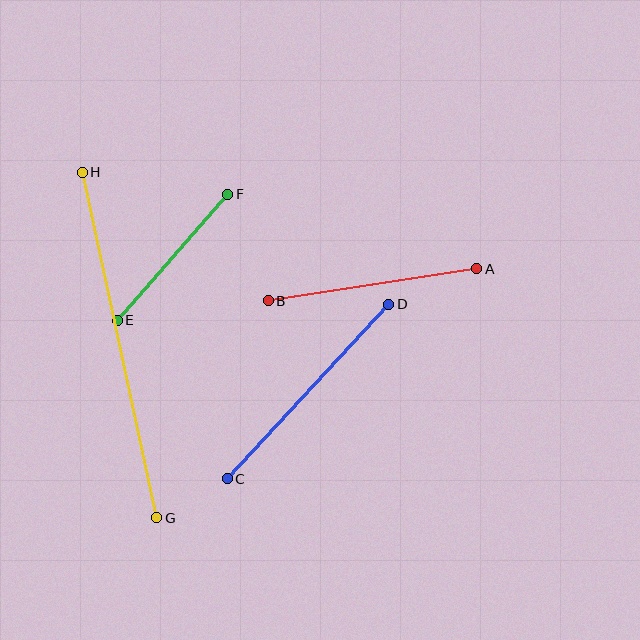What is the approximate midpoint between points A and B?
The midpoint is at approximately (373, 285) pixels.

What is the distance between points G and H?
The distance is approximately 353 pixels.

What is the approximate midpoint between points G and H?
The midpoint is at approximately (120, 345) pixels.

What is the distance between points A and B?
The distance is approximately 211 pixels.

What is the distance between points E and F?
The distance is approximately 168 pixels.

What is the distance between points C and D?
The distance is approximately 237 pixels.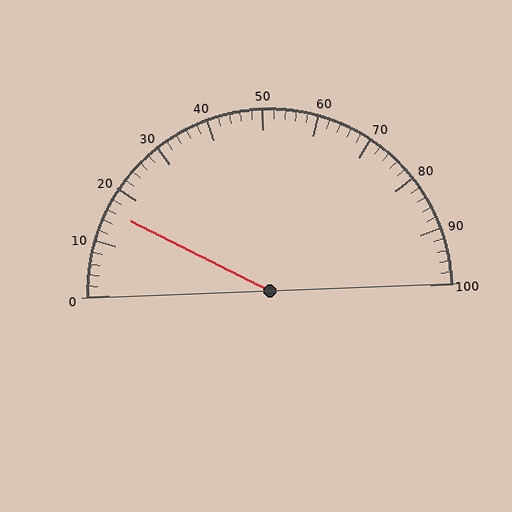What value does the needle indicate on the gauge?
The needle indicates approximately 16.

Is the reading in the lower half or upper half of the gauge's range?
The reading is in the lower half of the range (0 to 100).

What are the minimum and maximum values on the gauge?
The gauge ranges from 0 to 100.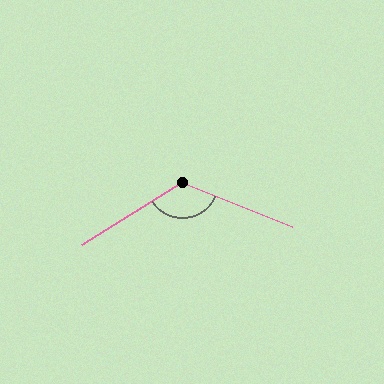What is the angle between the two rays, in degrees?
Approximately 127 degrees.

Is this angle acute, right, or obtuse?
It is obtuse.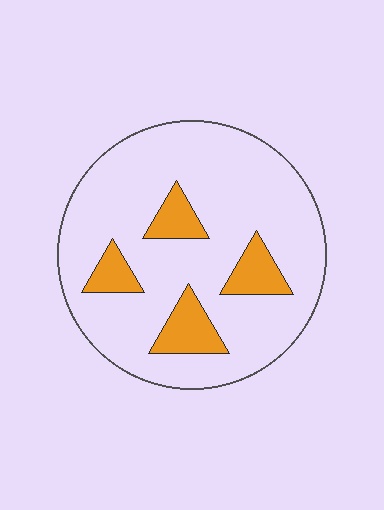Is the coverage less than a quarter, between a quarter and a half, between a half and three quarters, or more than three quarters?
Less than a quarter.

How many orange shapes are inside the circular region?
4.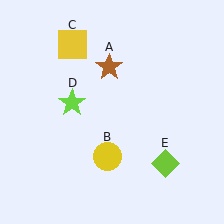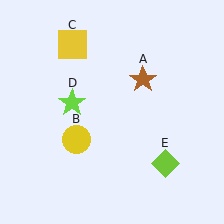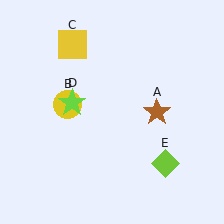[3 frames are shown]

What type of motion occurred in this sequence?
The brown star (object A), yellow circle (object B) rotated clockwise around the center of the scene.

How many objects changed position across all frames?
2 objects changed position: brown star (object A), yellow circle (object B).